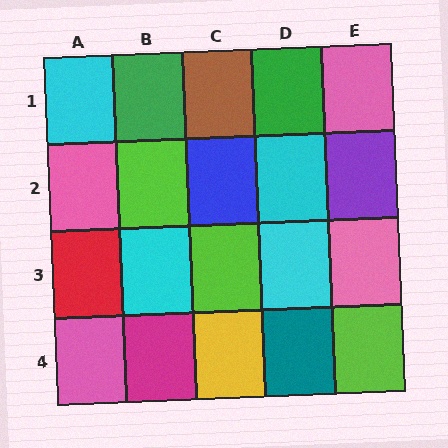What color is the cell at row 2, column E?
Purple.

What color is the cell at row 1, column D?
Green.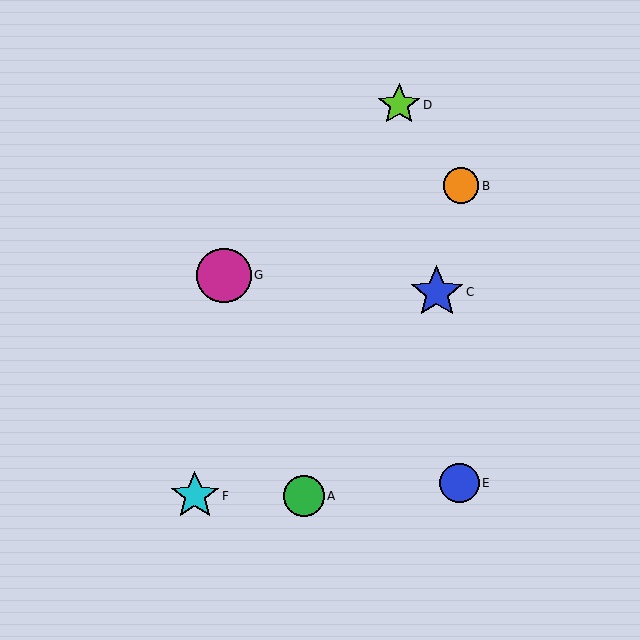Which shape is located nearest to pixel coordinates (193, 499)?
The cyan star (labeled F) at (195, 496) is nearest to that location.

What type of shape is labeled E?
Shape E is a blue circle.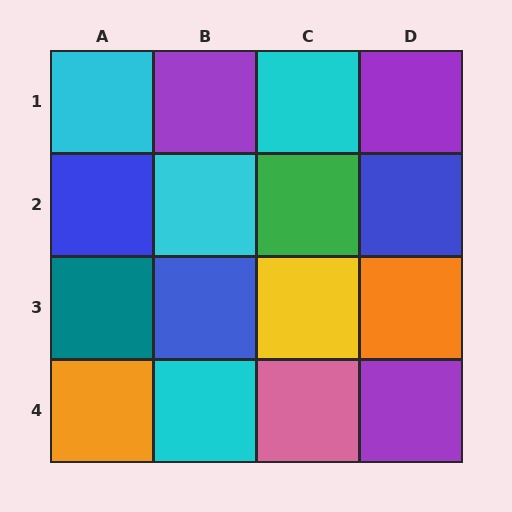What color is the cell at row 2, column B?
Cyan.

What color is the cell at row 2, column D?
Blue.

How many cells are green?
1 cell is green.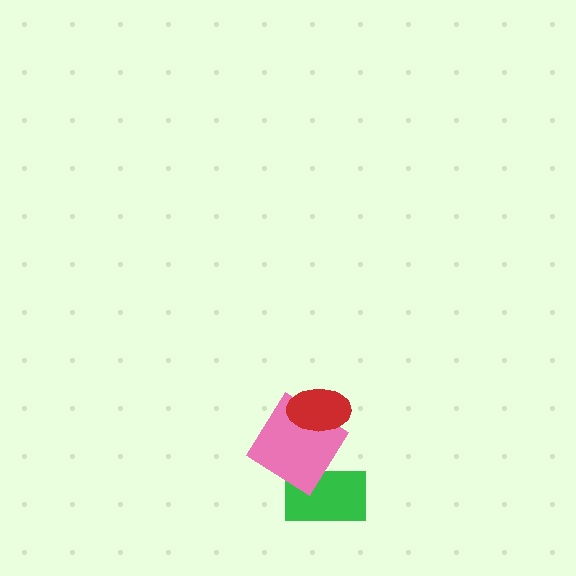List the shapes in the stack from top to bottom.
From top to bottom: the red ellipse, the pink diamond, the green rectangle.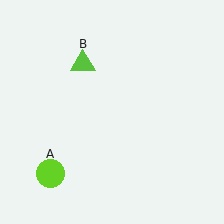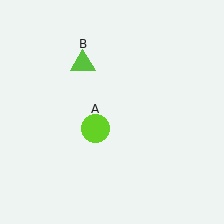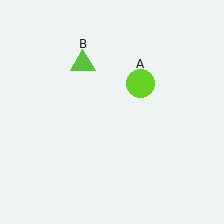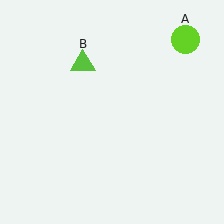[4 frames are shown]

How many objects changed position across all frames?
1 object changed position: lime circle (object A).